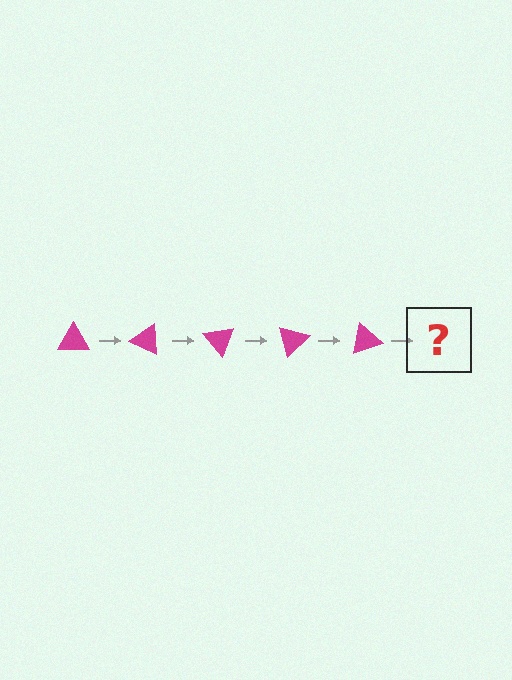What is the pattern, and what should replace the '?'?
The pattern is that the triangle rotates 25 degrees each step. The '?' should be a magenta triangle rotated 125 degrees.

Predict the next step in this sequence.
The next step is a magenta triangle rotated 125 degrees.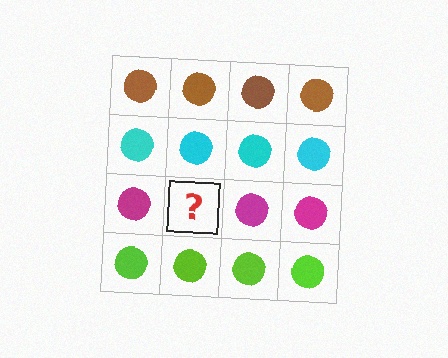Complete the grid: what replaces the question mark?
The question mark should be replaced with a magenta circle.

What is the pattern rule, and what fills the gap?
The rule is that each row has a consistent color. The gap should be filled with a magenta circle.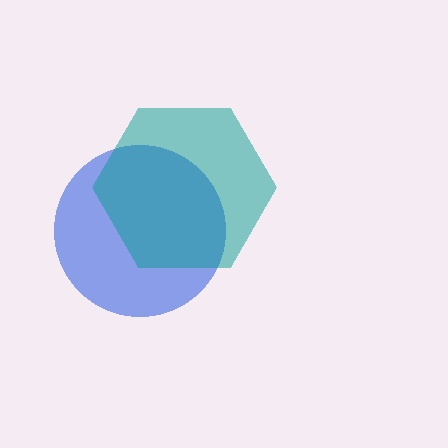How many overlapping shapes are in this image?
There are 2 overlapping shapes in the image.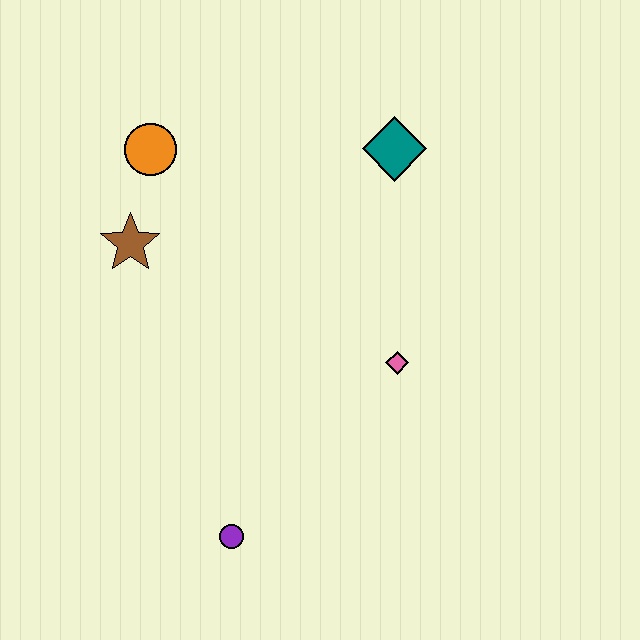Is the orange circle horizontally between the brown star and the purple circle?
Yes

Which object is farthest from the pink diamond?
The orange circle is farthest from the pink diamond.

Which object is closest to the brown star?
The orange circle is closest to the brown star.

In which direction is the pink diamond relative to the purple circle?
The pink diamond is above the purple circle.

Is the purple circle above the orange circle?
No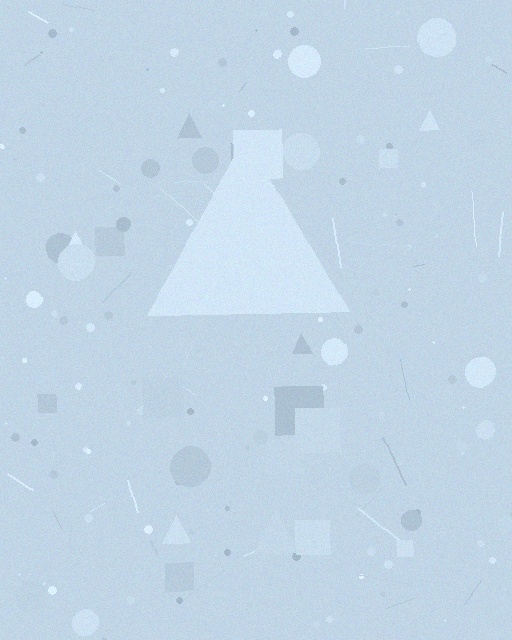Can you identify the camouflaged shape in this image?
The camouflaged shape is a triangle.